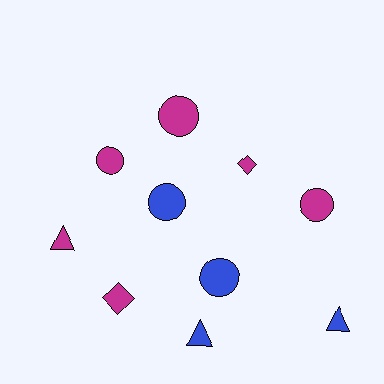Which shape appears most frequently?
Circle, with 5 objects.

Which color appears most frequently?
Magenta, with 6 objects.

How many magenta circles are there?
There are 3 magenta circles.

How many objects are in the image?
There are 10 objects.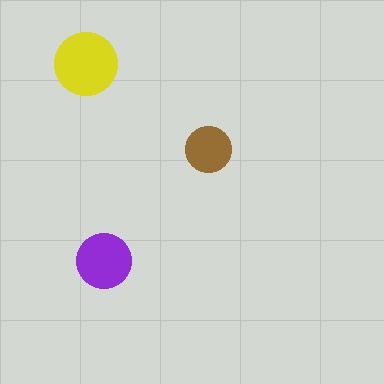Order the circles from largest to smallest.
the yellow one, the purple one, the brown one.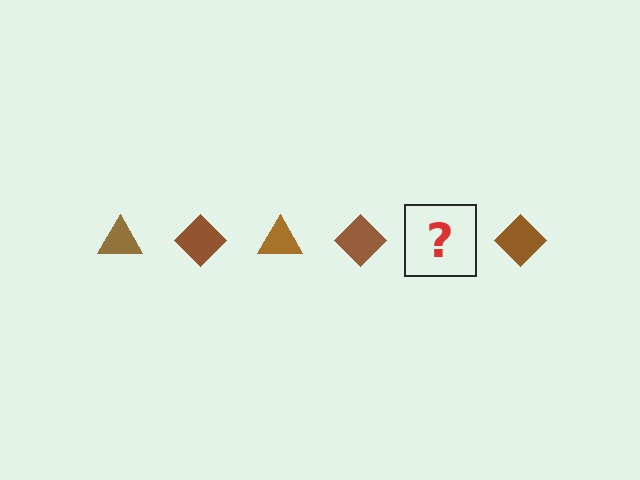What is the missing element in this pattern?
The missing element is a brown triangle.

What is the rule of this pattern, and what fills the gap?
The rule is that the pattern cycles through triangle, diamond shapes in brown. The gap should be filled with a brown triangle.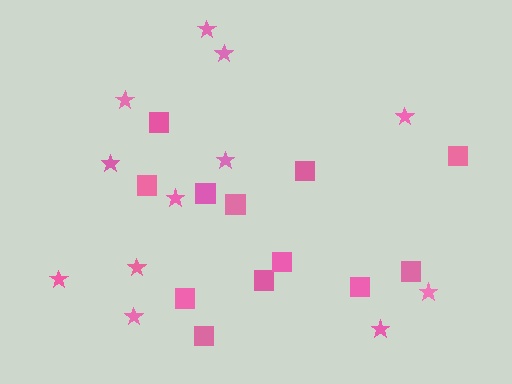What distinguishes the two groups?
There are 2 groups: one group of stars (12) and one group of squares (12).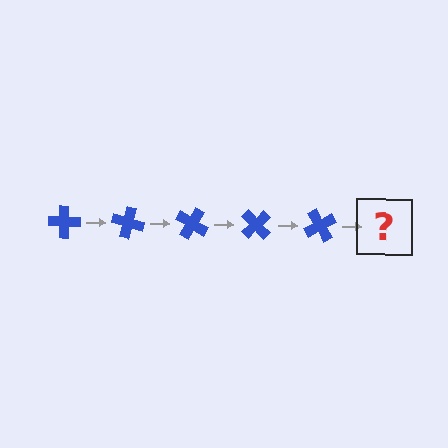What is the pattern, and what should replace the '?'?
The pattern is that the cross rotates 15 degrees each step. The '?' should be a blue cross rotated 75 degrees.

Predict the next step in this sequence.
The next step is a blue cross rotated 75 degrees.